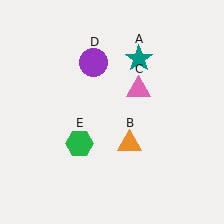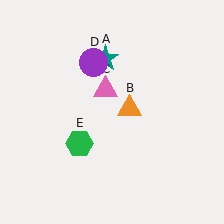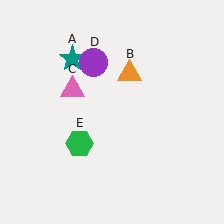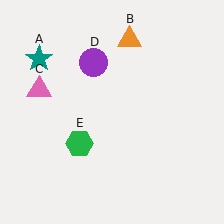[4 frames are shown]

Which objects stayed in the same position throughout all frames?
Purple circle (object D) and green hexagon (object E) remained stationary.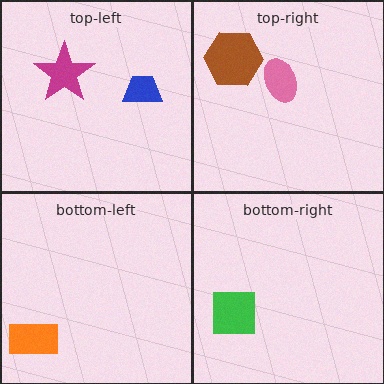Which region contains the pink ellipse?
The top-right region.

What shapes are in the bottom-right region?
The green square.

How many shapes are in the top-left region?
2.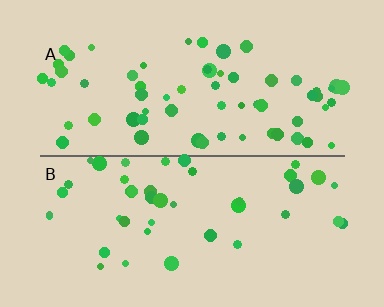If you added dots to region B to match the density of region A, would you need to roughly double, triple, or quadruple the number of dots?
Approximately double.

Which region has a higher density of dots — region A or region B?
A (the top).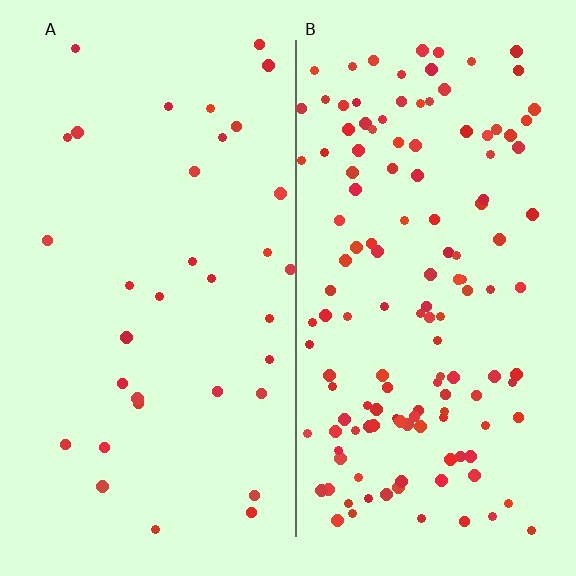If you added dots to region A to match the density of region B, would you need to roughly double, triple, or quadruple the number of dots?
Approximately quadruple.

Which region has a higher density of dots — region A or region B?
B (the right).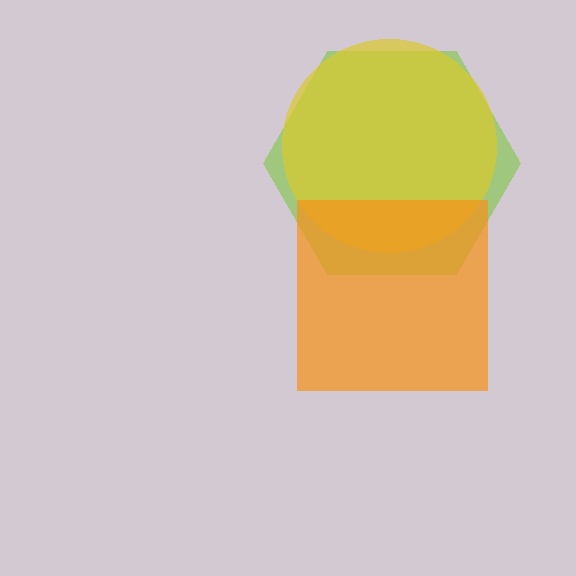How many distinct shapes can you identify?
There are 3 distinct shapes: a lime hexagon, a yellow circle, an orange square.